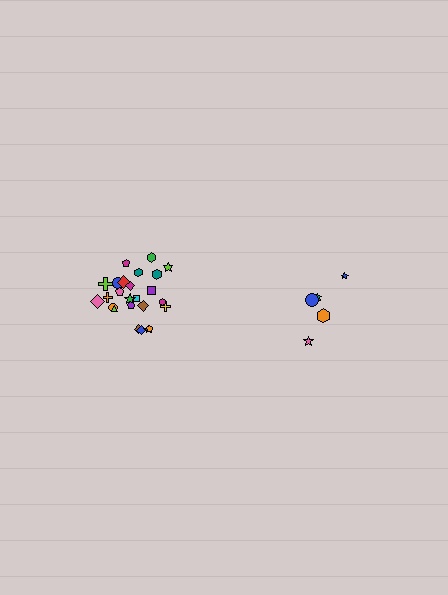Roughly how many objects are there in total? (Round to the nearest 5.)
Roughly 30 objects in total.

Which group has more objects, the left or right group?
The left group.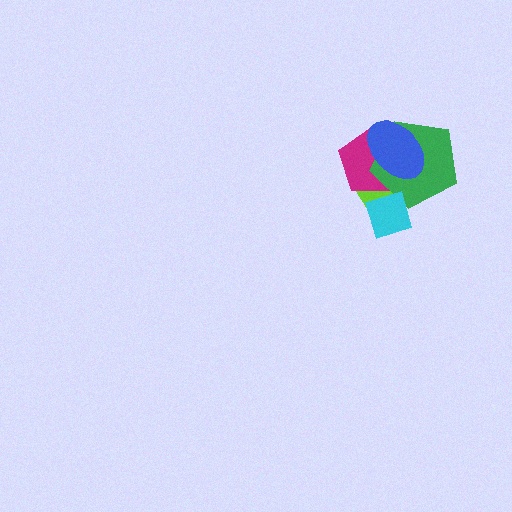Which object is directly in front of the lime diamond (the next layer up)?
The magenta pentagon is directly in front of the lime diamond.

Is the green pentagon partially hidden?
Yes, it is partially covered by another shape.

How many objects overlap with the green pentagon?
4 objects overlap with the green pentagon.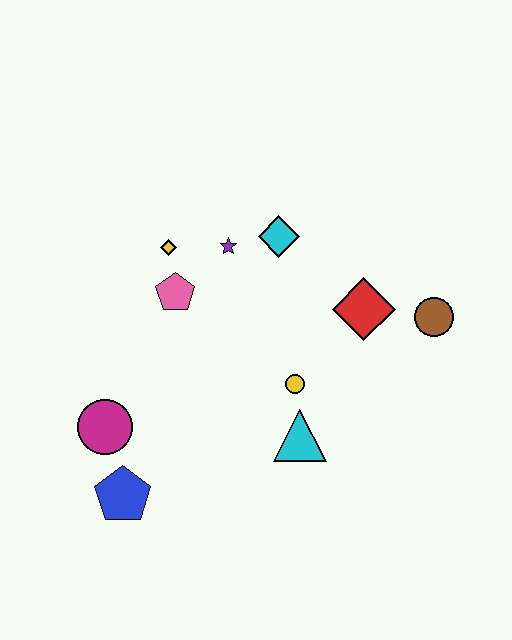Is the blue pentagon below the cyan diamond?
Yes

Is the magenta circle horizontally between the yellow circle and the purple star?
No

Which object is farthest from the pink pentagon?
The brown circle is farthest from the pink pentagon.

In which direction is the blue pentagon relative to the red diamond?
The blue pentagon is to the left of the red diamond.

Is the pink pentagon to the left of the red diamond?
Yes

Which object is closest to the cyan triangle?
The yellow circle is closest to the cyan triangle.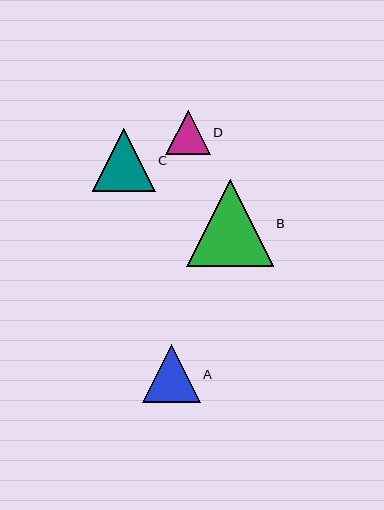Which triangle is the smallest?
Triangle D is the smallest with a size of approximately 44 pixels.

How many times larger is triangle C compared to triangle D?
Triangle C is approximately 1.4 times the size of triangle D.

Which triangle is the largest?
Triangle B is the largest with a size of approximately 87 pixels.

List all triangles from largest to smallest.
From largest to smallest: B, C, A, D.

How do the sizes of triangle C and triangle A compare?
Triangle C and triangle A are approximately the same size.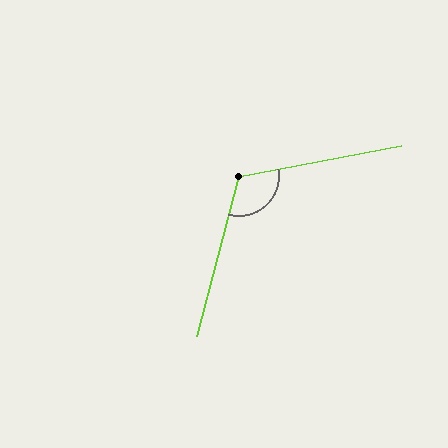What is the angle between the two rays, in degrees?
Approximately 115 degrees.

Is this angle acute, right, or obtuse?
It is obtuse.